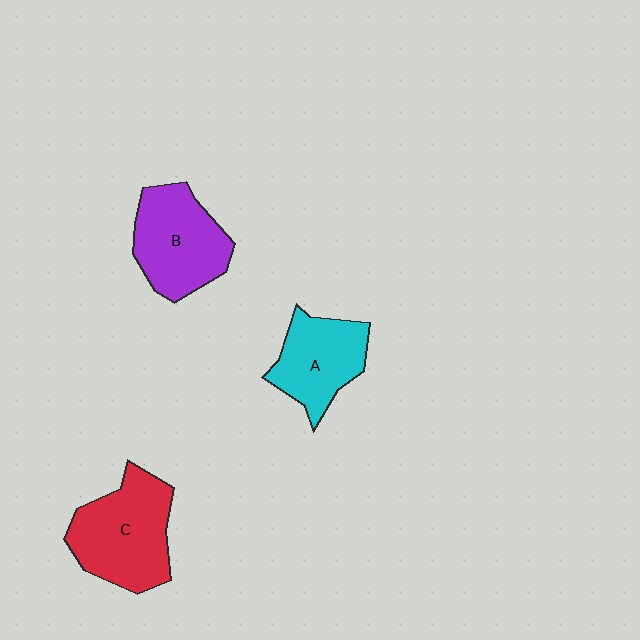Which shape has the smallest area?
Shape A (cyan).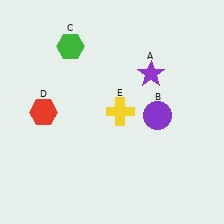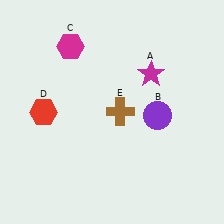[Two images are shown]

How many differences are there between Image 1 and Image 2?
There are 3 differences between the two images.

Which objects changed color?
A changed from purple to magenta. C changed from green to magenta. E changed from yellow to brown.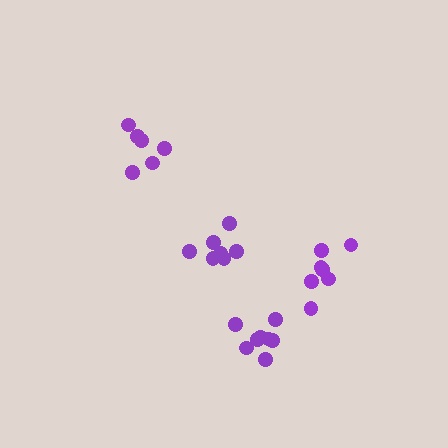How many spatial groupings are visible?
There are 4 spatial groupings.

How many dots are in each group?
Group 1: 7 dots, Group 2: 8 dots, Group 3: 6 dots, Group 4: 7 dots (28 total).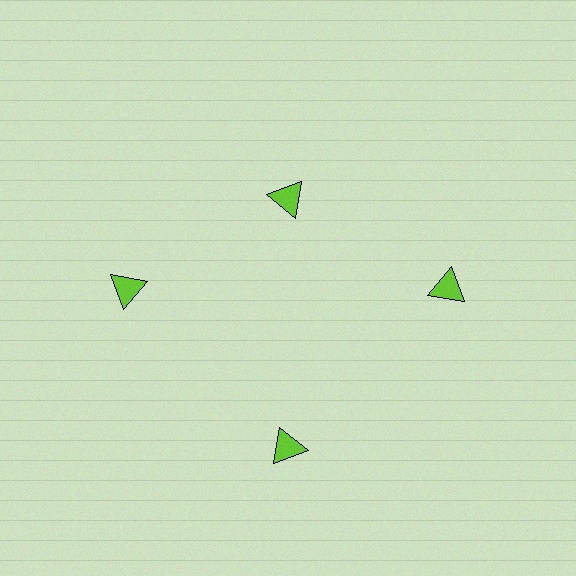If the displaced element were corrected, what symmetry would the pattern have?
It would have 4-fold rotational symmetry — the pattern would map onto itself every 90 degrees.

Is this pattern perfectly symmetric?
No. The 4 lime triangles are arranged in a ring, but one element near the 12 o'clock position is pulled inward toward the center, breaking the 4-fold rotational symmetry.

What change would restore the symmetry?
The symmetry would be restored by moving it outward, back onto the ring so that all 4 triangles sit at equal angles and equal distance from the center.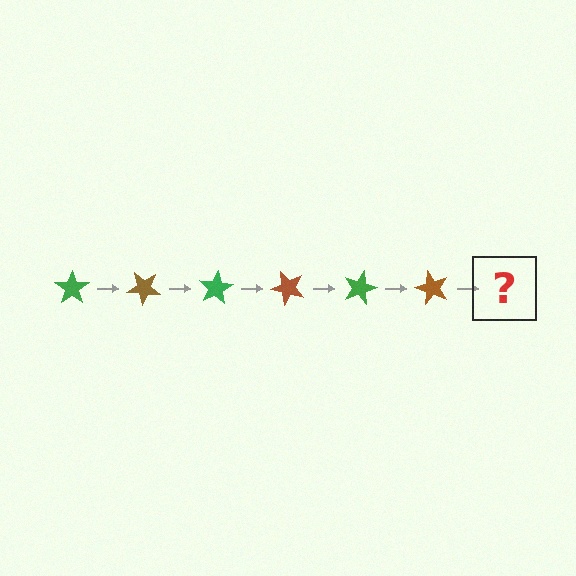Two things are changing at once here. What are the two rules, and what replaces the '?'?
The two rules are that it rotates 40 degrees each step and the color cycles through green and brown. The '?' should be a green star, rotated 240 degrees from the start.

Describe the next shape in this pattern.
It should be a green star, rotated 240 degrees from the start.